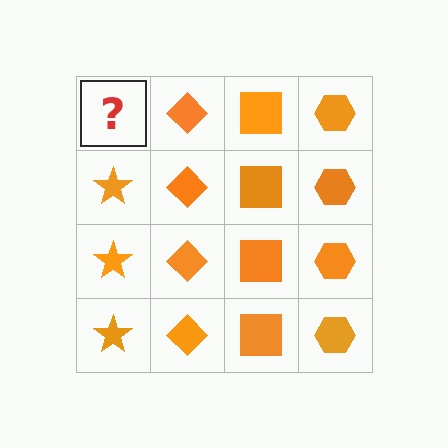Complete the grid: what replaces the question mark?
The question mark should be replaced with an orange star.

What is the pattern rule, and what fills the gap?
The rule is that each column has a consistent shape. The gap should be filled with an orange star.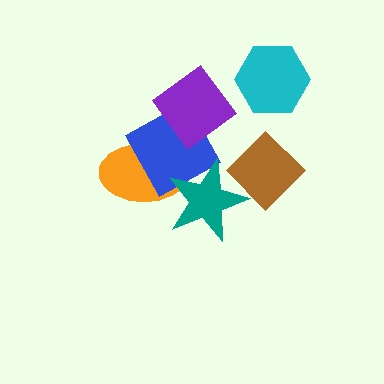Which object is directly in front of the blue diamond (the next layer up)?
The purple diamond is directly in front of the blue diamond.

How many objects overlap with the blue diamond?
3 objects overlap with the blue diamond.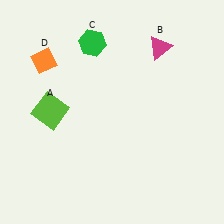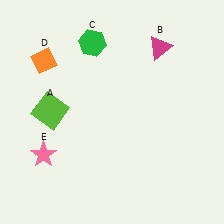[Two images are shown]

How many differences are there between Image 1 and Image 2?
There is 1 difference between the two images.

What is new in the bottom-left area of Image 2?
A pink star (E) was added in the bottom-left area of Image 2.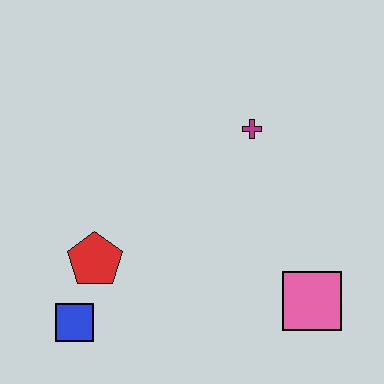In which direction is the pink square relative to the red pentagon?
The pink square is to the right of the red pentagon.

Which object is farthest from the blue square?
The magenta cross is farthest from the blue square.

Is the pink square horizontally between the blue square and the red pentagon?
No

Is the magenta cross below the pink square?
No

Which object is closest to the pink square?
The magenta cross is closest to the pink square.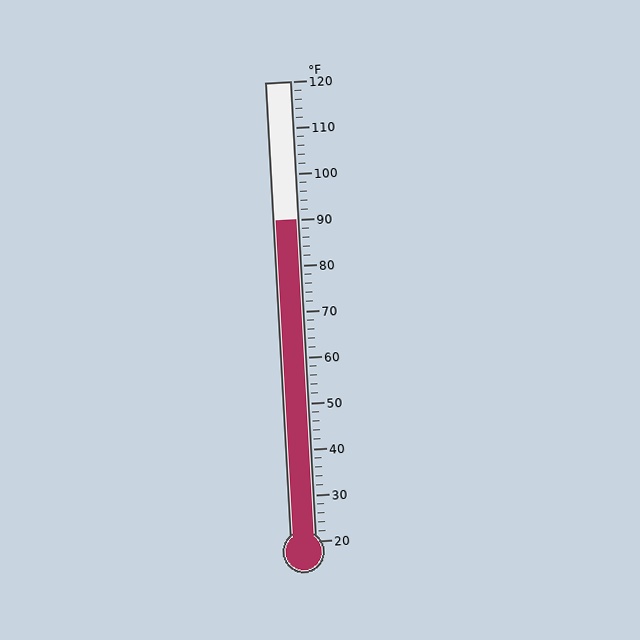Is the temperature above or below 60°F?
The temperature is above 60°F.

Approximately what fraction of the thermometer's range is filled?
The thermometer is filled to approximately 70% of its range.